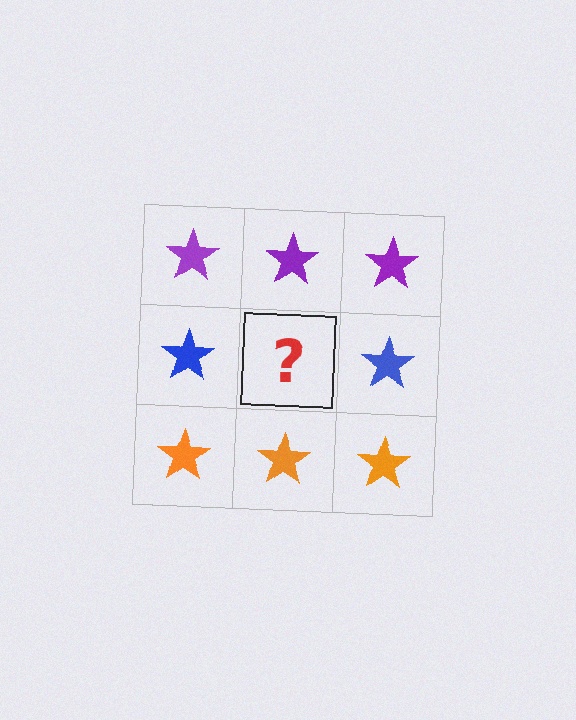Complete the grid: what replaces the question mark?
The question mark should be replaced with a blue star.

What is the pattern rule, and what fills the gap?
The rule is that each row has a consistent color. The gap should be filled with a blue star.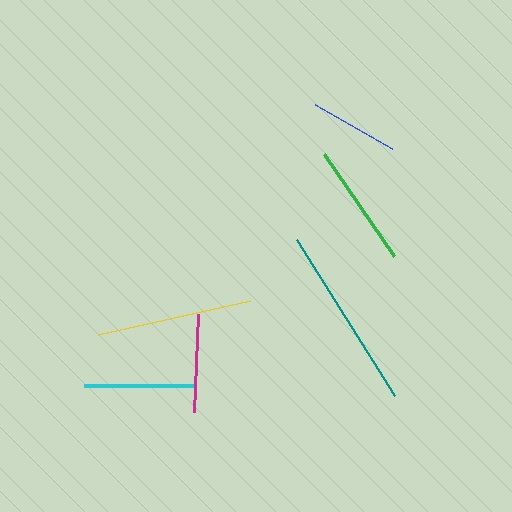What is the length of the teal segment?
The teal segment is approximately 185 pixels long.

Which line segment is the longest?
The teal line is the longest at approximately 185 pixels.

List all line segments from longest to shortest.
From longest to shortest: teal, yellow, green, cyan, magenta, blue.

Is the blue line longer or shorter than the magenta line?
The magenta line is longer than the blue line.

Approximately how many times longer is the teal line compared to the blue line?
The teal line is approximately 2.1 times the length of the blue line.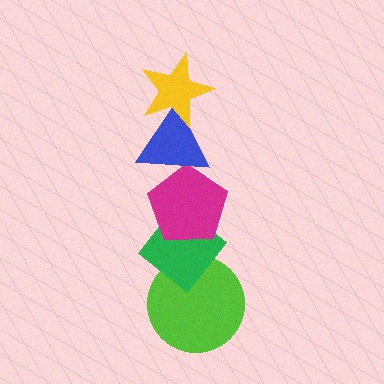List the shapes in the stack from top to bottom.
From top to bottom: the yellow star, the blue triangle, the magenta pentagon, the green diamond, the lime circle.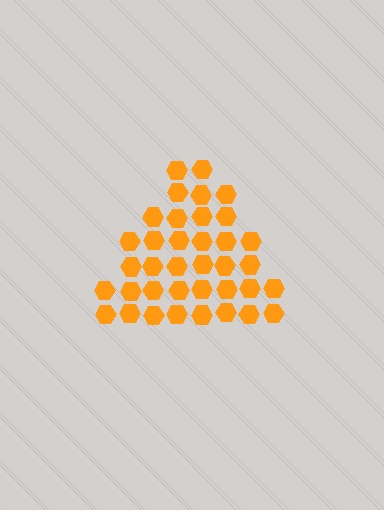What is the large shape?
The large shape is a triangle.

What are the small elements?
The small elements are hexagons.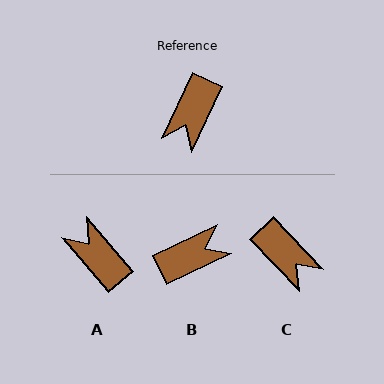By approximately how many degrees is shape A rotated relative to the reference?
Approximately 115 degrees clockwise.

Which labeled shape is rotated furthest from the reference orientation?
B, about 141 degrees away.